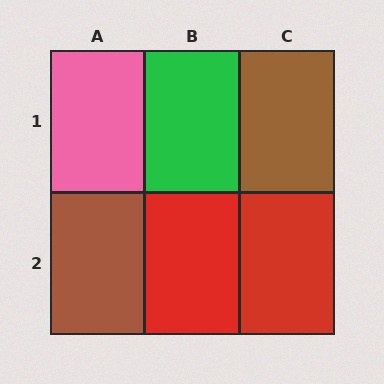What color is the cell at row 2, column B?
Red.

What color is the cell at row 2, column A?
Brown.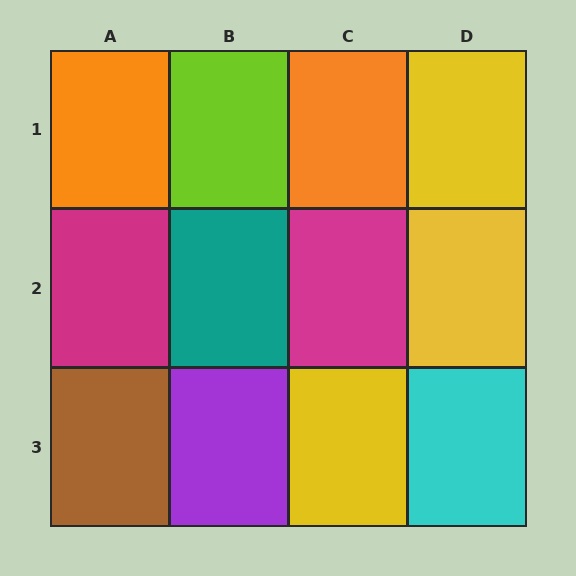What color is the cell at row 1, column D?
Yellow.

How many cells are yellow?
3 cells are yellow.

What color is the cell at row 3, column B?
Purple.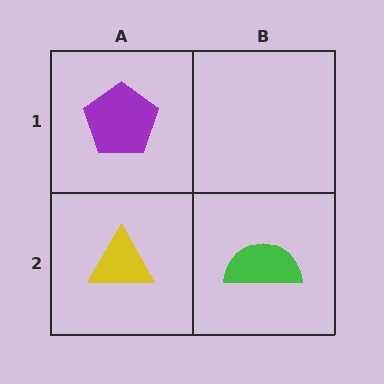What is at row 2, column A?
A yellow triangle.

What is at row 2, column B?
A green semicircle.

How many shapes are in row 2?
2 shapes.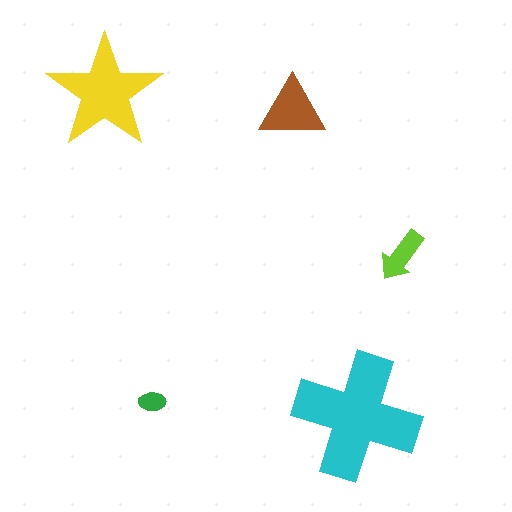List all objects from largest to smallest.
The cyan cross, the yellow star, the brown triangle, the lime arrow, the green ellipse.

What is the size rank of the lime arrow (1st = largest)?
4th.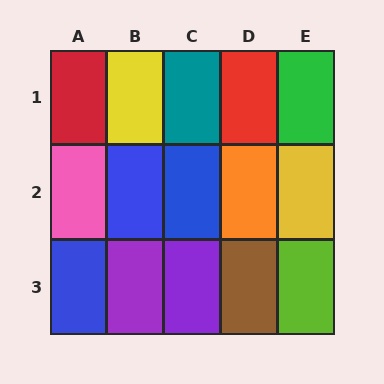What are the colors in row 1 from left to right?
Red, yellow, teal, red, green.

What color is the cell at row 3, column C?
Purple.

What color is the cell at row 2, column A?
Pink.